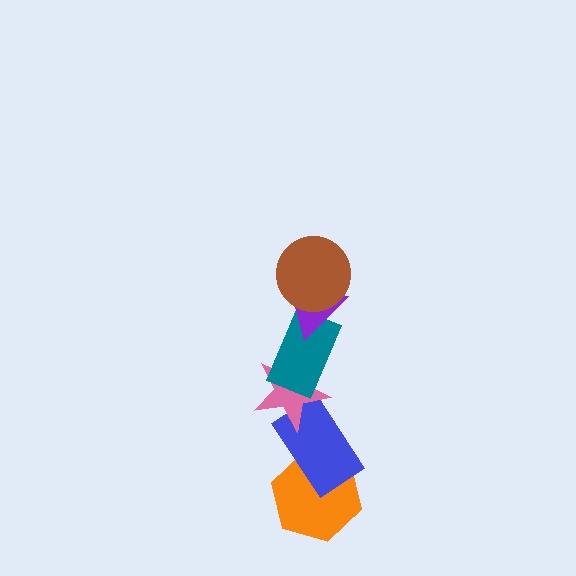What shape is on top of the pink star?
The teal rectangle is on top of the pink star.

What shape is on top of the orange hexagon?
The blue rectangle is on top of the orange hexagon.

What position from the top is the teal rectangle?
The teal rectangle is 3rd from the top.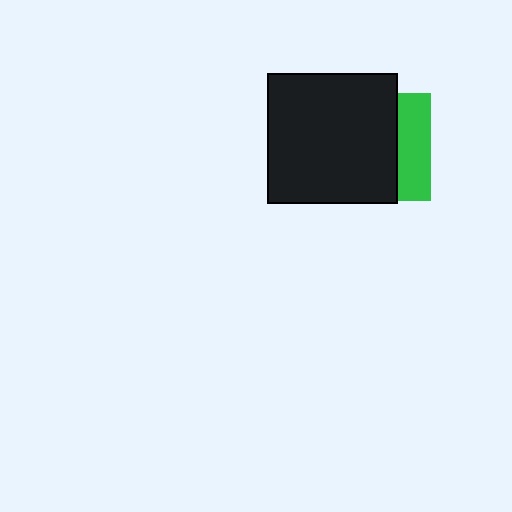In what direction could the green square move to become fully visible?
The green square could move right. That would shift it out from behind the black square entirely.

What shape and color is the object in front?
The object in front is a black square.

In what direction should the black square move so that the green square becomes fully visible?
The black square should move left. That is the shortest direction to clear the overlap and leave the green square fully visible.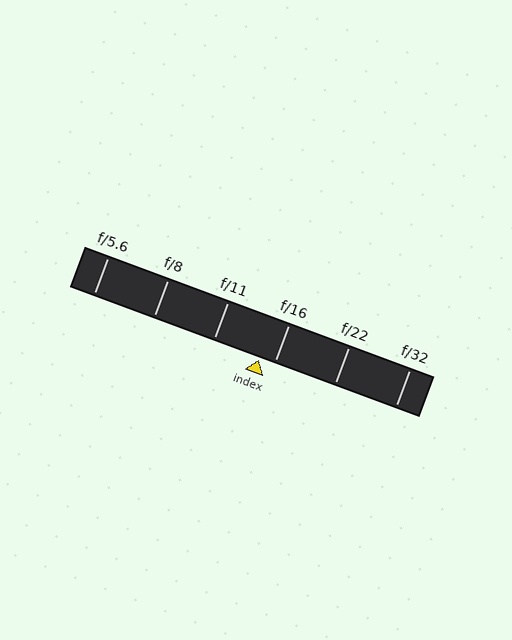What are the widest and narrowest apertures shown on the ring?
The widest aperture shown is f/5.6 and the narrowest is f/32.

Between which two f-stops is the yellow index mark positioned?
The index mark is between f/11 and f/16.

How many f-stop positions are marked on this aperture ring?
There are 6 f-stop positions marked.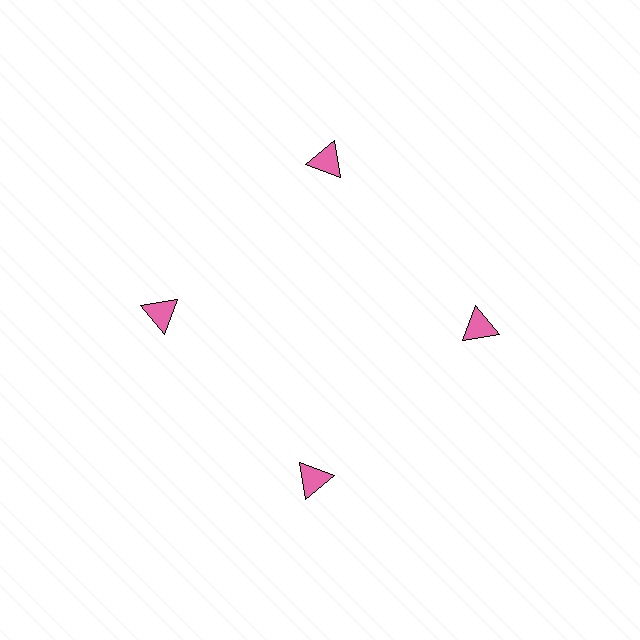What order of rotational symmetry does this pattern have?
This pattern has 4-fold rotational symmetry.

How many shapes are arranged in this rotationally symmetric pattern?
There are 4 shapes, arranged in 4 groups of 1.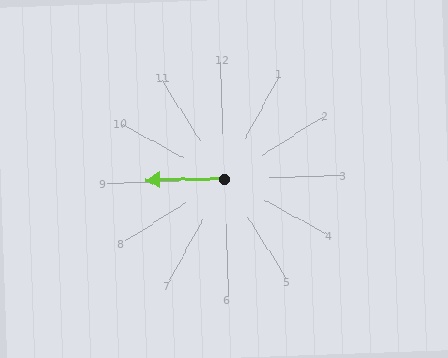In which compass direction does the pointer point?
West.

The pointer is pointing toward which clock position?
Roughly 9 o'clock.